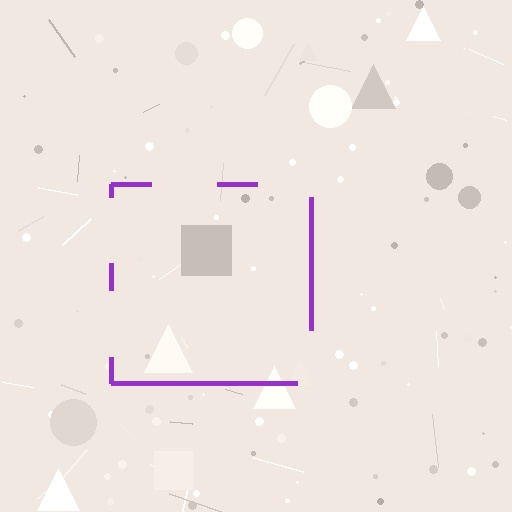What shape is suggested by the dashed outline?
The dashed outline suggests a square.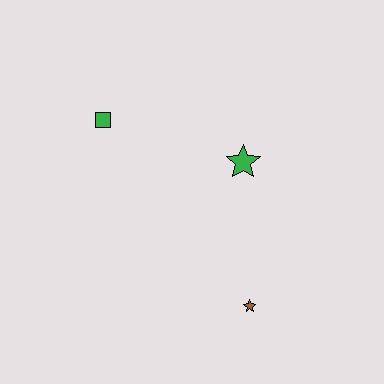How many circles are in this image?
There are no circles.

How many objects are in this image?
There are 3 objects.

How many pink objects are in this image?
There are no pink objects.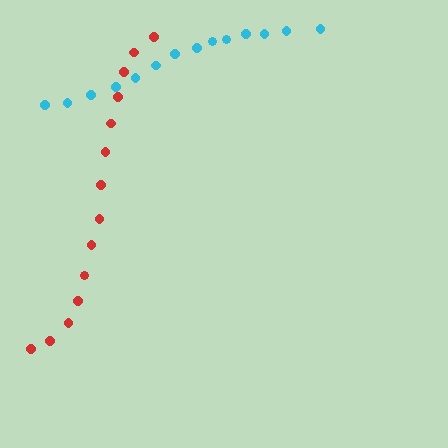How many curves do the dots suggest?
There are 2 distinct paths.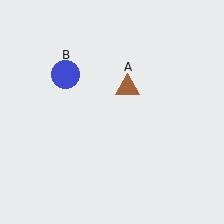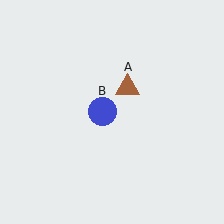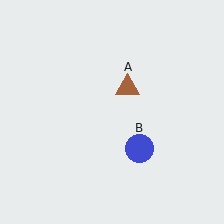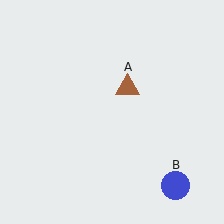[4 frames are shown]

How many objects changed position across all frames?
1 object changed position: blue circle (object B).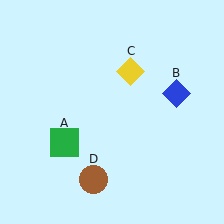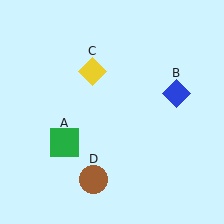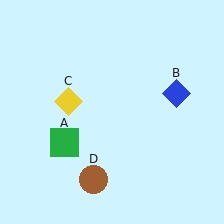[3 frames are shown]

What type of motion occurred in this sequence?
The yellow diamond (object C) rotated counterclockwise around the center of the scene.